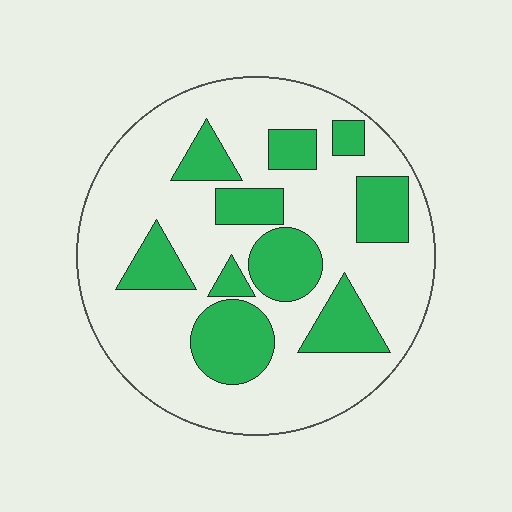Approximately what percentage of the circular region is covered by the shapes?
Approximately 30%.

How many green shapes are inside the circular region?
10.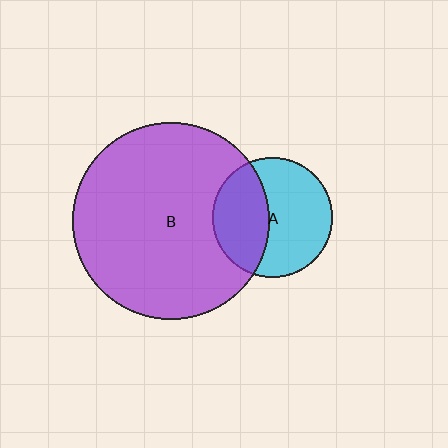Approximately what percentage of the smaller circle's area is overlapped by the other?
Approximately 40%.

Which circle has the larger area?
Circle B (purple).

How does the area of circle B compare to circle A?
Approximately 2.7 times.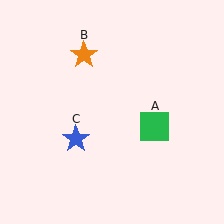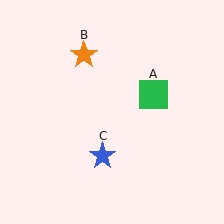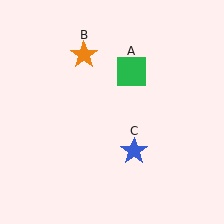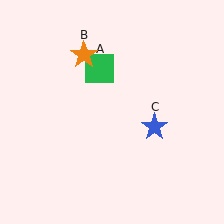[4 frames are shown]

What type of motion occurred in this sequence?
The green square (object A), blue star (object C) rotated counterclockwise around the center of the scene.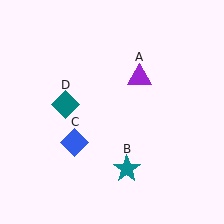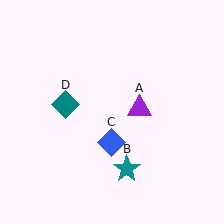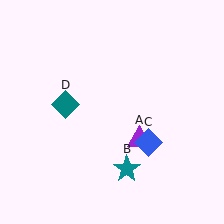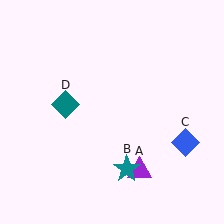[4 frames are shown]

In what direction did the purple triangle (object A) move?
The purple triangle (object A) moved down.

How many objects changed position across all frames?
2 objects changed position: purple triangle (object A), blue diamond (object C).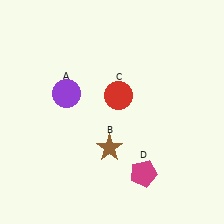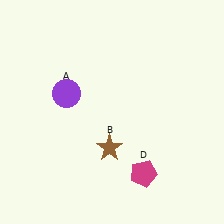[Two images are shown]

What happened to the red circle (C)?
The red circle (C) was removed in Image 2. It was in the top-right area of Image 1.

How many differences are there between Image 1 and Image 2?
There is 1 difference between the two images.